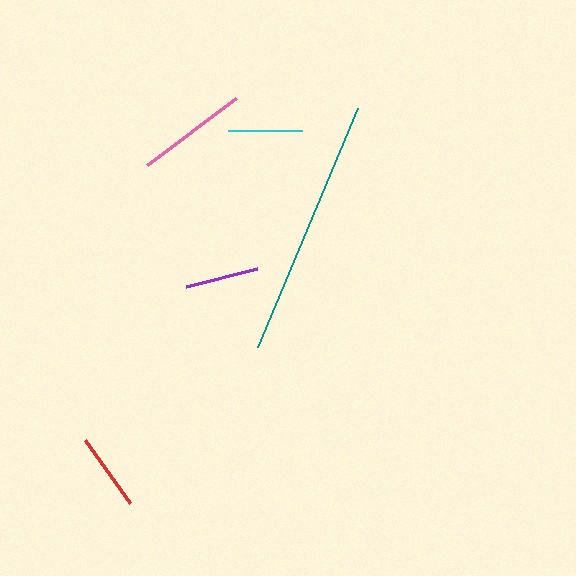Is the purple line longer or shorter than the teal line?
The teal line is longer than the purple line.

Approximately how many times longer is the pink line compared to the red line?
The pink line is approximately 1.4 times the length of the red line.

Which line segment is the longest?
The teal line is the longest at approximately 259 pixels.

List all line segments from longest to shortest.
From longest to shortest: teal, pink, red, purple, cyan.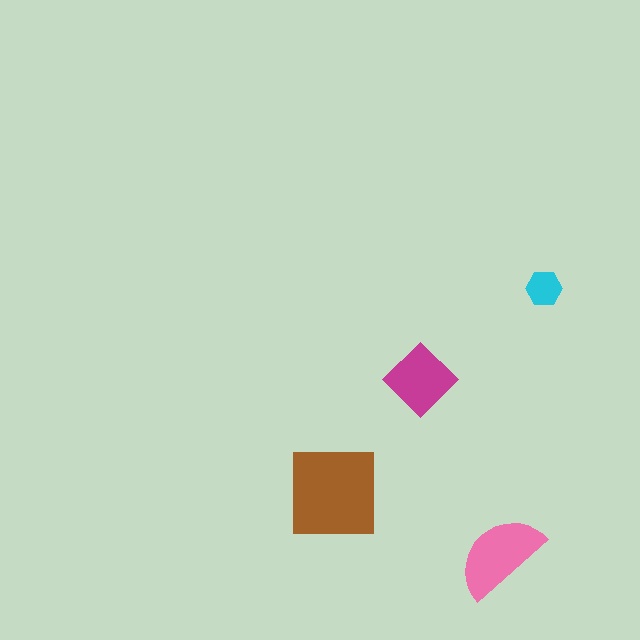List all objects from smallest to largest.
The cyan hexagon, the magenta diamond, the pink semicircle, the brown square.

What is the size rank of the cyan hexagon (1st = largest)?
4th.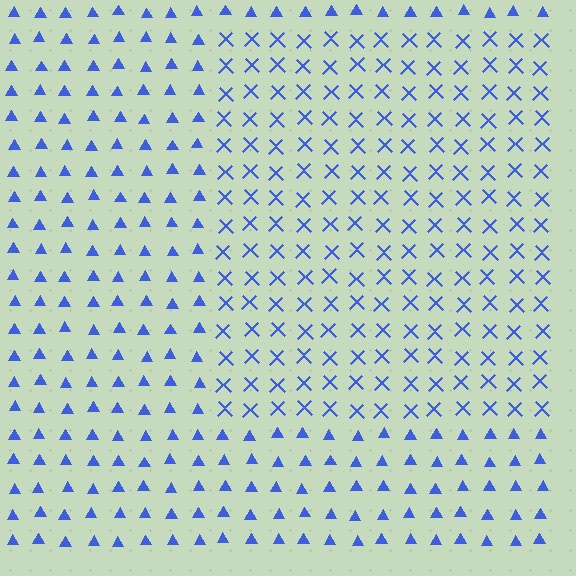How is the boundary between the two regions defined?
The boundary is defined by a change in element shape: X marks inside vs. triangles outside. All elements share the same color and spacing.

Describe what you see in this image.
The image is filled with small blue elements arranged in a uniform grid. A rectangle-shaped region contains X marks, while the surrounding area contains triangles. The boundary is defined purely by the change in element shape.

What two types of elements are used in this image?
The image uses X marks inside the rectangle region and triangles outside it.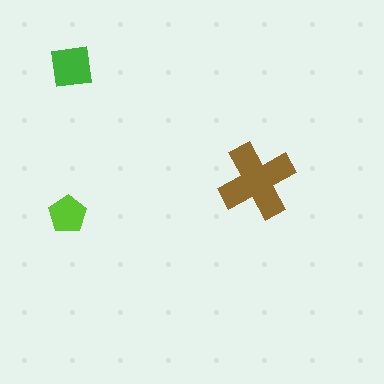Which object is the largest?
The brown cross.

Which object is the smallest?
The lime pentagon.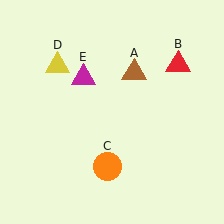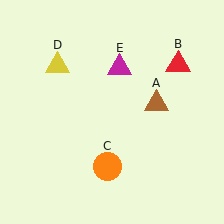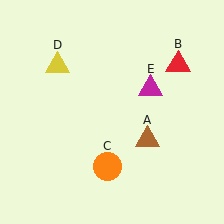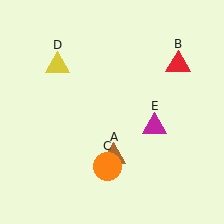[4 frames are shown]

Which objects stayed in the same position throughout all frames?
Red triangle (object B) and orange circle (object C) and yellow triangle (object D) remained stationary.